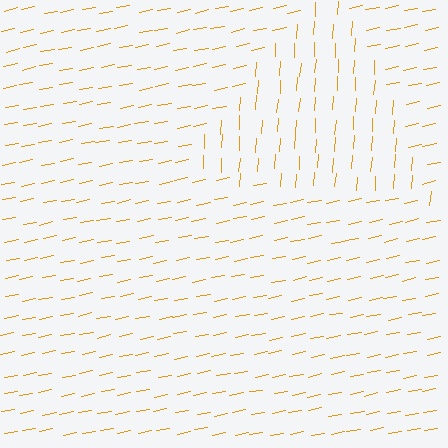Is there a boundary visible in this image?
Yes, there is a texture boundary formed by a change in line orientation.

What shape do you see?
I see a triangle.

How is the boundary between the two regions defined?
The boundary is defined purely by a change in line orientation (approximately 75 degrees difference). All lines are the same color and thickness.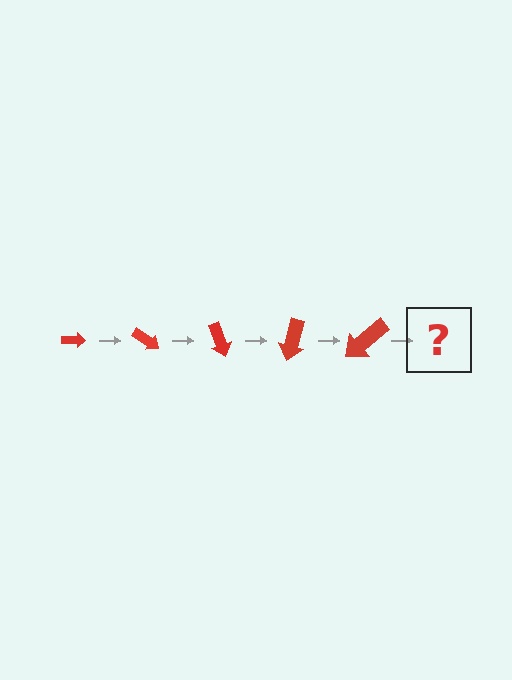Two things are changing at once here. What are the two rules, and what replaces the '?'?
The two rules are that the arrow grows larger each step and it rotates 35 degrees each step. The '?' should be an arrow, larger than the previous one and rotated 175 degrees from the start.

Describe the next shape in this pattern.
It should be an arrow, larger than the previous one and rotated 175 degrees from the start.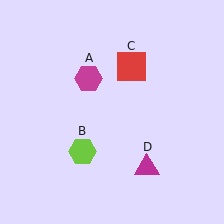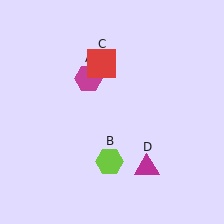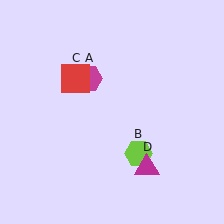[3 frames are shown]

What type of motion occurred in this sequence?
The lime hexagon (object B), red square (object C) rotated counterclockwise around the center of the scene.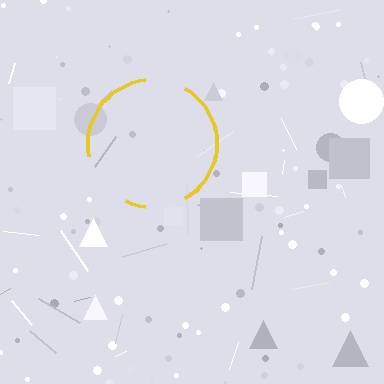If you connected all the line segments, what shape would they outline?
They would outline a circle.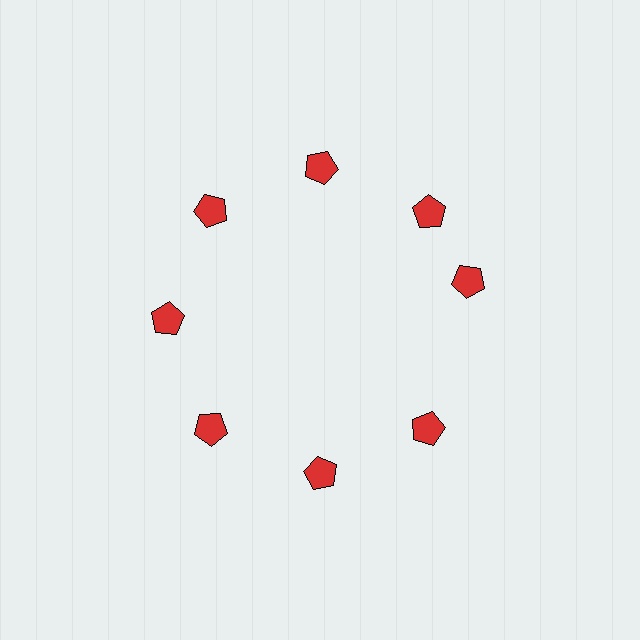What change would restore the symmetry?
The symmetry would be restored by rotating it back into even spacing with its neighbors so that all 8 pentagons sit at equal angles and equal distance from the center.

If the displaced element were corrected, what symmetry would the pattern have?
It would have 8-fold rotational symmetry — the pattern would map onto itself every 45 degrees.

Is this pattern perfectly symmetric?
No. The 8 red pentagons are arranged in a ring, but one element near the 3 o'clock position is rotated out of alignment along the ring, breaking the 8-fold rotational symmetry.